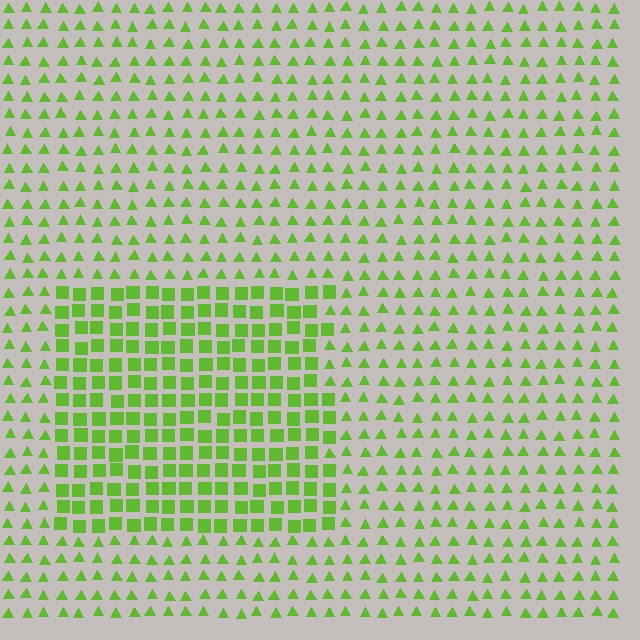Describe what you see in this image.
The image is filled with small lime elements arranged in a uniform grid. A rectangle-shaped region contains squares, while the surrounding area contains triangles. The boundary is defined purely by the change in element shape.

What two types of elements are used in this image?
The image uses squares inside the rectangle region and triangles outside it.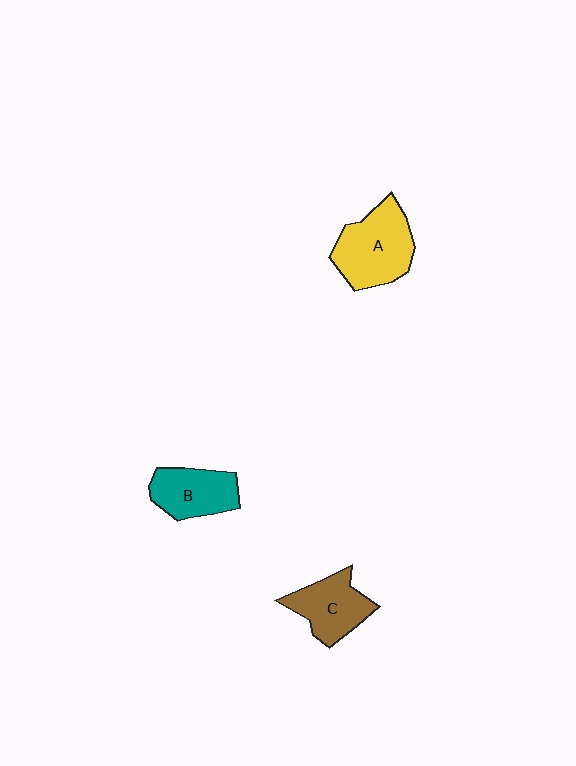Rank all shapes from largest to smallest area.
From largest to smallest: A (yellow), C (brown), B (teal).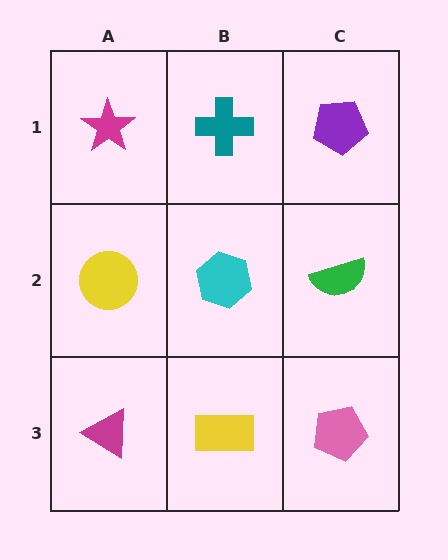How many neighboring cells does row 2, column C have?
3.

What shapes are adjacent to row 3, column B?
A cyan hexagon (row 2, column B), a magenta triangle (row 3, column A), a pink pentagon (row 3, column C).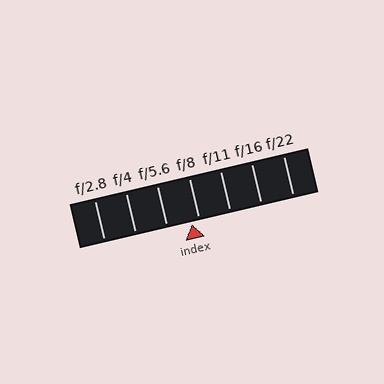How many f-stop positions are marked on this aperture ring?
There are 7 f-stop positions marked.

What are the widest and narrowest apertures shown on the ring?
The widest aperture shown is f/2.8 and the narrowest is f/22.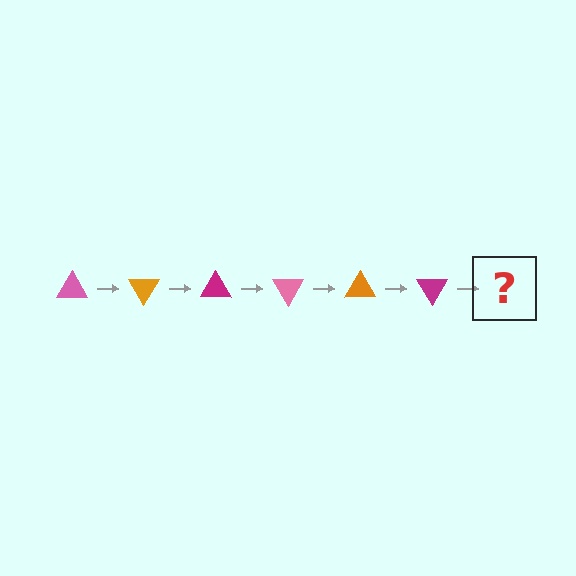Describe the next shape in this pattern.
It should be a pink triangle, rotated 360 degrees from the start.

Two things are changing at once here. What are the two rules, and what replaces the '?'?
The two rules are that it rotates 60 degrees each step and the color cycles through pink, orange, and magenta. The '?' should be a pink triangle, rotated 360 degrees from the start.